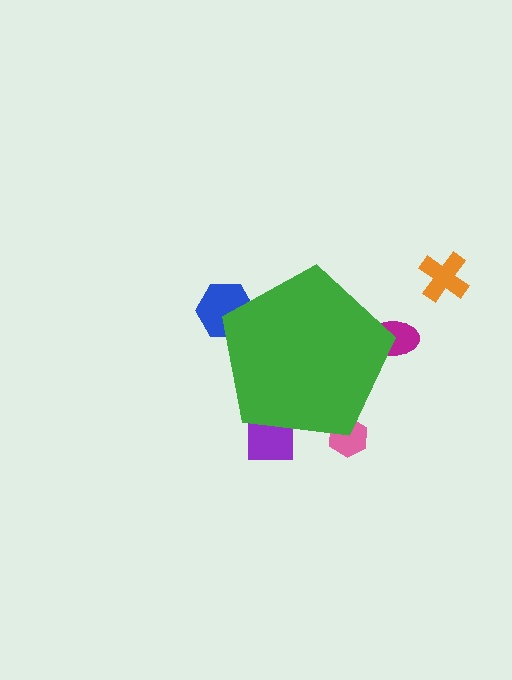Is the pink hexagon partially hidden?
Yes, the pink hexagon is partially hidden behind the green pentagon.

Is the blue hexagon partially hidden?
Yes, the blue hexagon is partially hidden behind the green pentagon.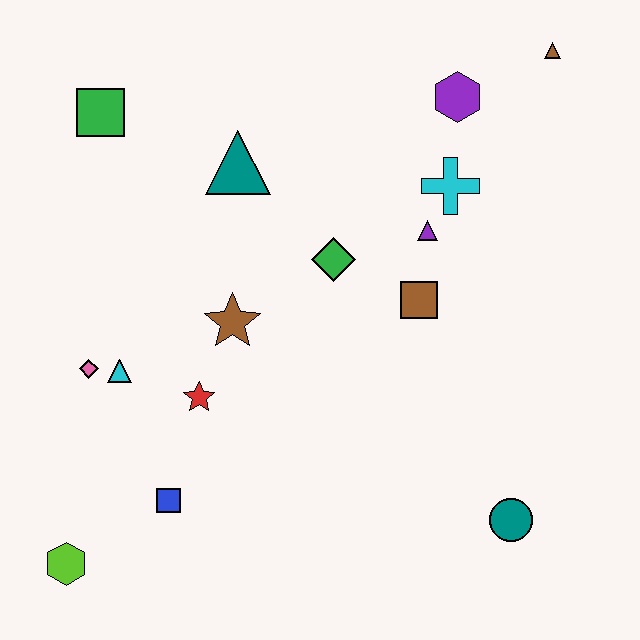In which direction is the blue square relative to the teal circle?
The blue square is to the left of the teal circle.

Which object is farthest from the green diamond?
The lime hexagon is farthest from the green diamond.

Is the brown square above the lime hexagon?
Yes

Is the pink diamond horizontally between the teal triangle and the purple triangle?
No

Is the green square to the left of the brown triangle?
Yes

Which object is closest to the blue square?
The red star is closest to the blue square.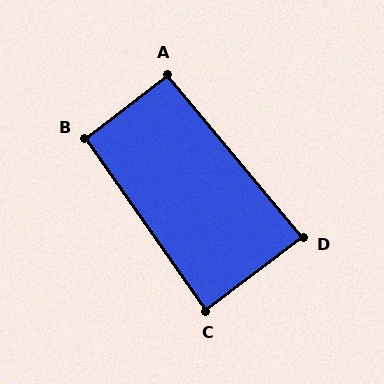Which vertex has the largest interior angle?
B, at approximately 93 degrees.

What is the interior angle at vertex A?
Approximately 92 degrees (approximately right).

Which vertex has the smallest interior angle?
D, at approximately 87 degrees.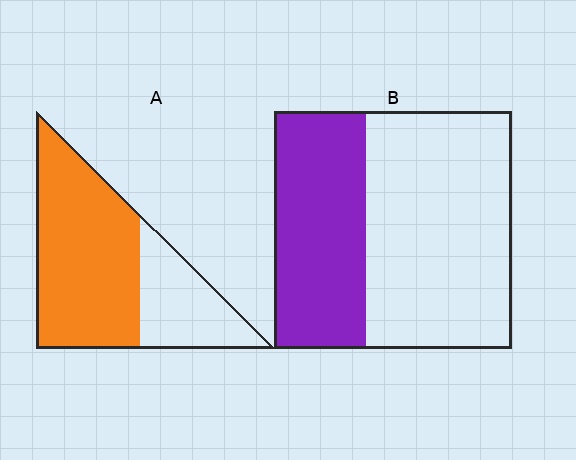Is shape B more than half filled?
No.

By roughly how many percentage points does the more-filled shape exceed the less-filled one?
By roughly 30 percentage points (A over B).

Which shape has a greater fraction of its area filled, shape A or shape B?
Shape A.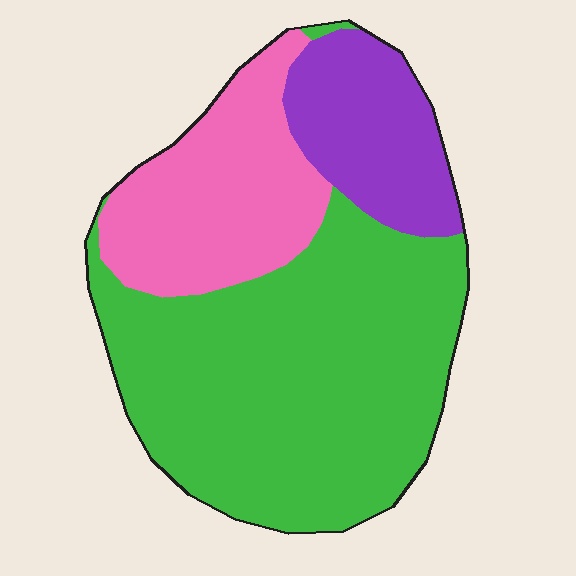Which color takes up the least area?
Purple, at roughly 15%.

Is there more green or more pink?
Green.